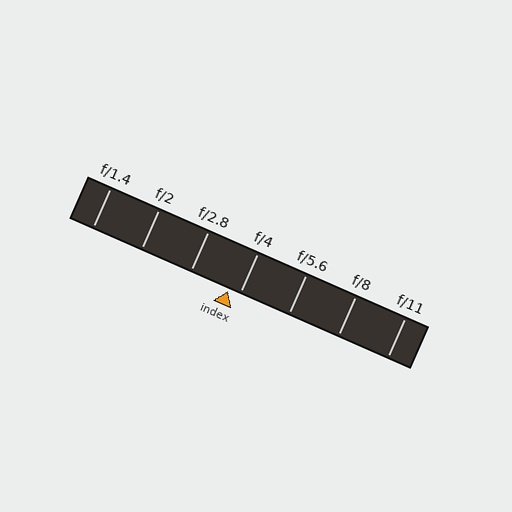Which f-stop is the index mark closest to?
The index mark is closest to f/4.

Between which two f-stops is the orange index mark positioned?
The index mark is between f/2.8 and f/4.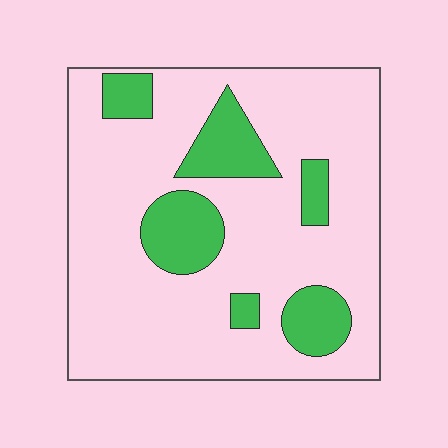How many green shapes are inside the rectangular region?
6.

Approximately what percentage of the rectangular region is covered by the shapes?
Approximately 20%.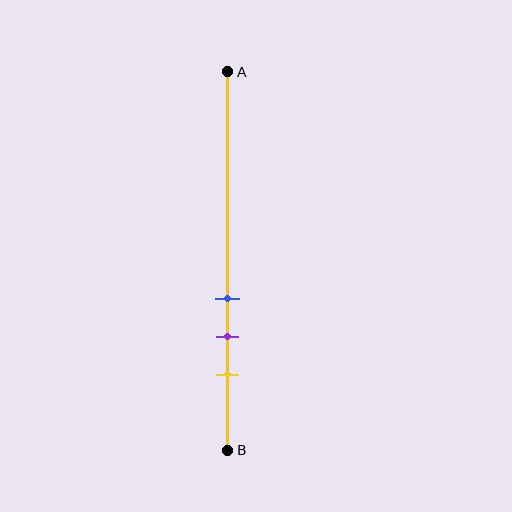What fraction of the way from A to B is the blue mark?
The blue mark is approximately 60% (0.6) of the way from A to B.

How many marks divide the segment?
There are 3 marks dividing the segment.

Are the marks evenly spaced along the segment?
Yes, the marks are approximately evenly spaced.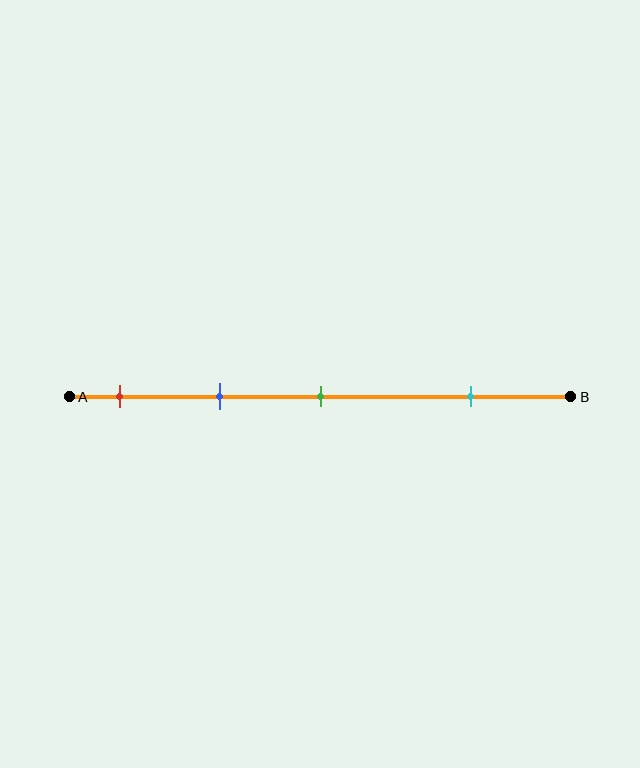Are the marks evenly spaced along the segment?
No, the marks are not evenly spaced.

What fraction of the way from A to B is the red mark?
The red mark is approximately 10% (0.1) of the way from A to B.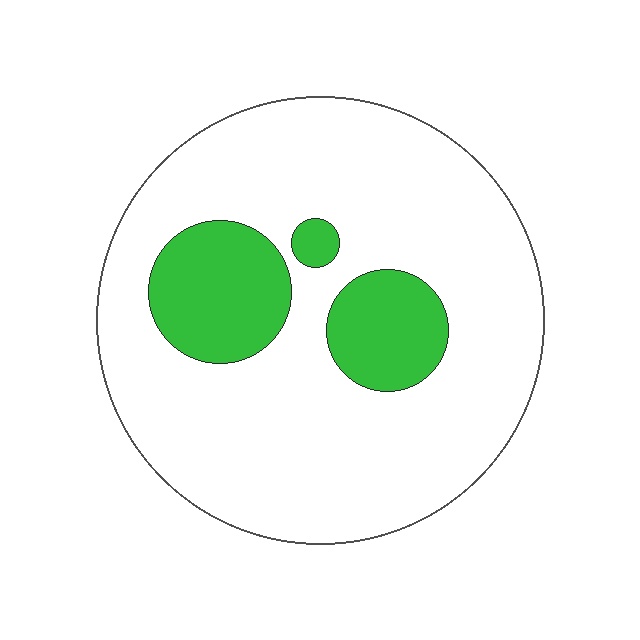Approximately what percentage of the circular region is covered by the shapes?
Approximately 20%.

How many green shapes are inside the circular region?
3.